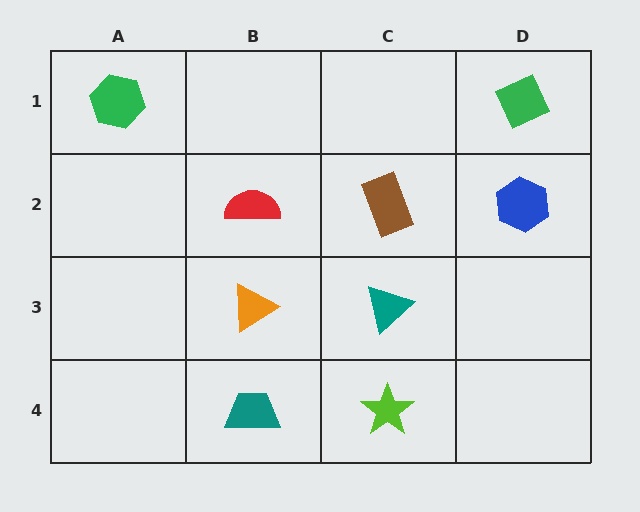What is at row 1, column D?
A green diamond.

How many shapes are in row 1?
2 shapes.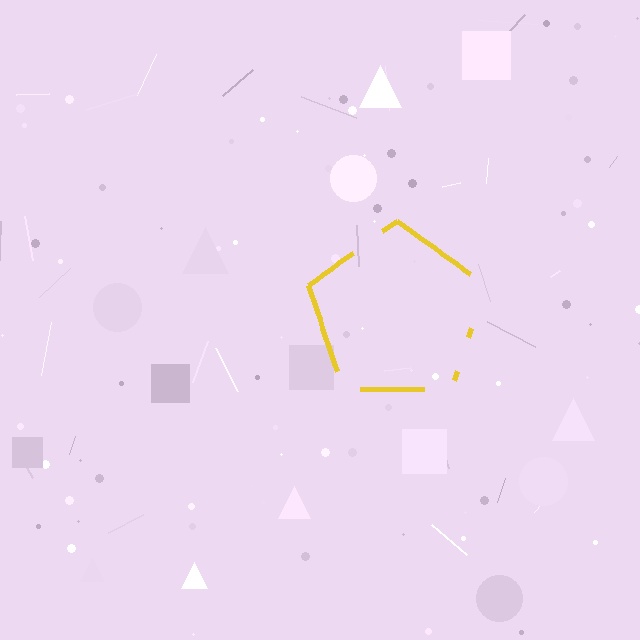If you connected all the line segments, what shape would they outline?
They would outline a pentagon.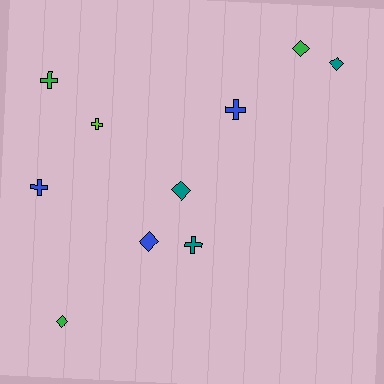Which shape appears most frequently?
Cross, with 5 objects.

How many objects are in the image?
There are 10 objects.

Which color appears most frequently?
Teal, with 3 objects.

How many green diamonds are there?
There are 2 green diamonds.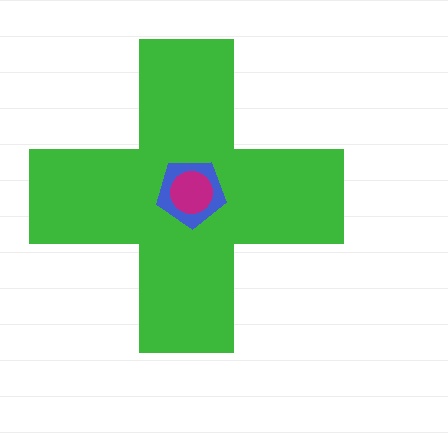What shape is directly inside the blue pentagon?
The magenta circle.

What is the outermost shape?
The green cross.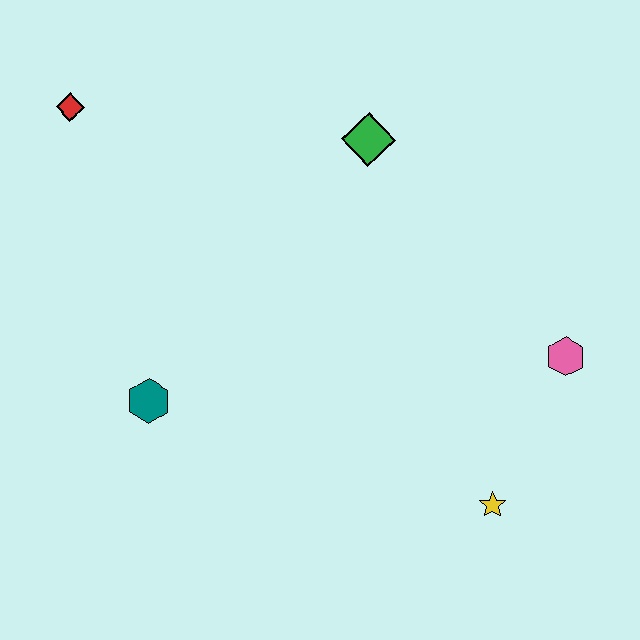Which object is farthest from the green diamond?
The yellow star is farthest from the green diamond.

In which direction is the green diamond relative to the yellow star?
The green diamond is above the yellow star.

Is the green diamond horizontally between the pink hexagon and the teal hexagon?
Yes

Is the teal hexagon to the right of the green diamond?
No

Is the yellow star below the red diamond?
Yes